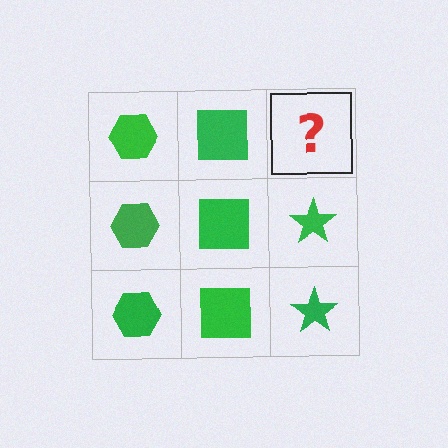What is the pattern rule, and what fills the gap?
The rule is that each column has a consistent shape. The gap should be filled with a green star.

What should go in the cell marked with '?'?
The missing cell should contain a green star.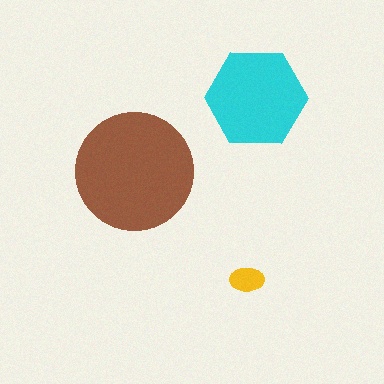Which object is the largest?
The brown circle.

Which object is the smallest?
The yellow ellipse.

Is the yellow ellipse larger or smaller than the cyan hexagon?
Smaller.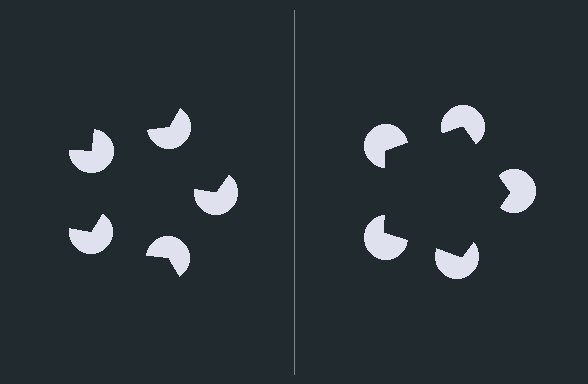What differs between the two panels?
The pac-man discs are positioned identically on both sides; only the wedge orientations differ. On the right they align to a pentagon; on the left they are misaligned.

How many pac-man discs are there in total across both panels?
10 — 5 on each side.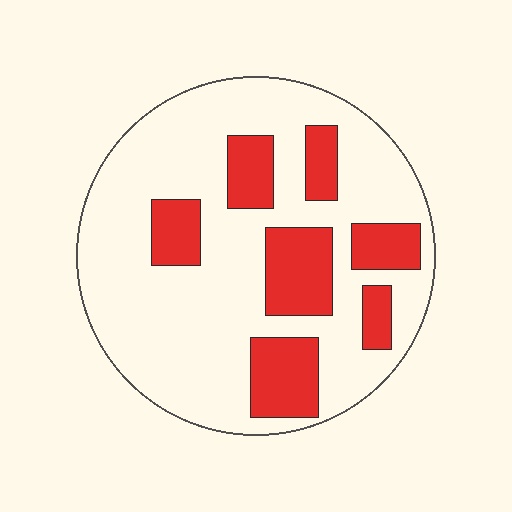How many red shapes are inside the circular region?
7.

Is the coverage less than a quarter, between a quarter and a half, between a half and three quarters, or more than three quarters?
Between a quarter and a half.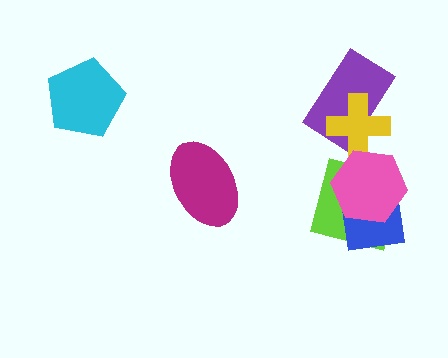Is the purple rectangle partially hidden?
Yes, it is partially covered by another shape.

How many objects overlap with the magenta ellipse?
0 objects overlap with the magenta ellipse.